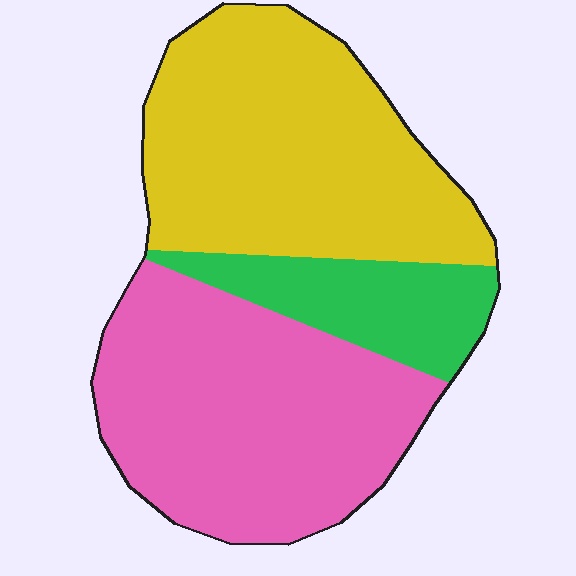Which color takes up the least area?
Green, at roughly 15%.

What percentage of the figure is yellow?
Yellow takes up about two fifths (2/5) of the figure.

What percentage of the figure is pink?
Pink takes up between a third and a half of the figure.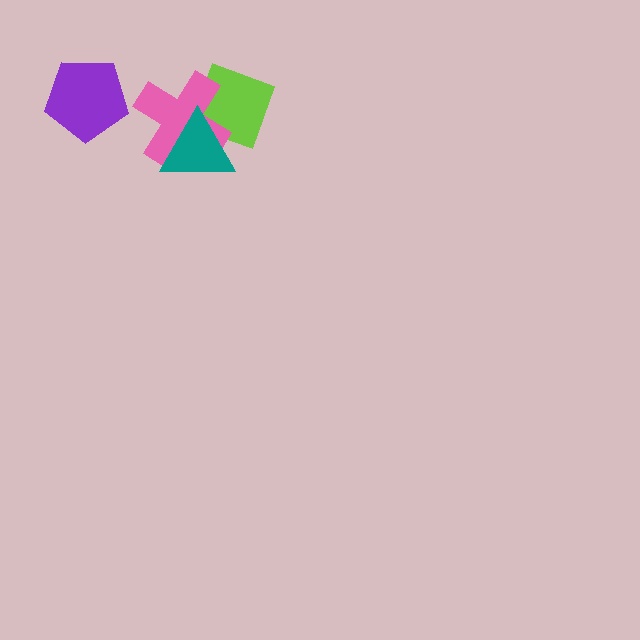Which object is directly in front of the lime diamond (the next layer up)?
The pink cross is directly in front of the lime diamond.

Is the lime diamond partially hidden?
Yes, it is partially covered by another shape.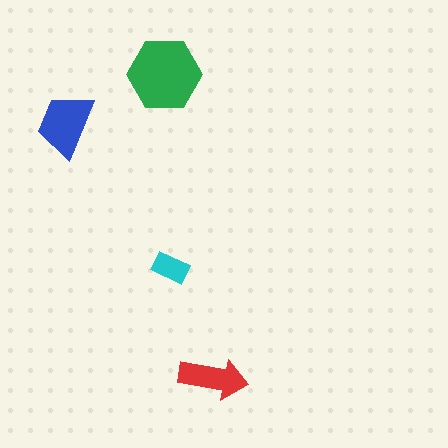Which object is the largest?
The green hexagon.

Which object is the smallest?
The cyan rectangle.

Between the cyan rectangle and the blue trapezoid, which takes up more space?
The blue trapezoid.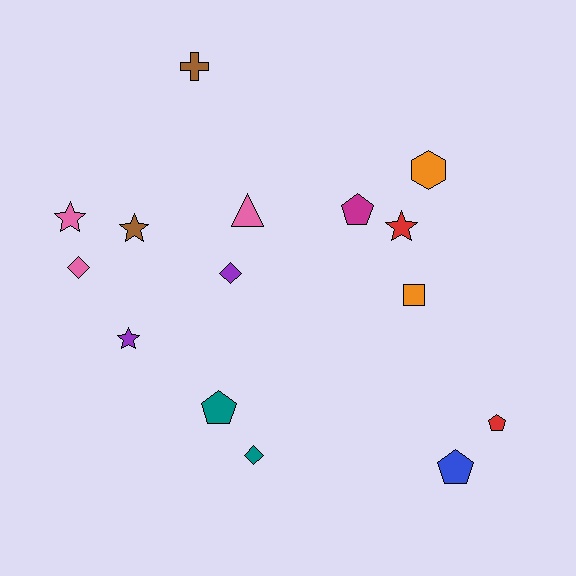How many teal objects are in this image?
There are 2 teal objects.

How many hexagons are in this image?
There is 1 hexagon.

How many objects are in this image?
There are 15 objects.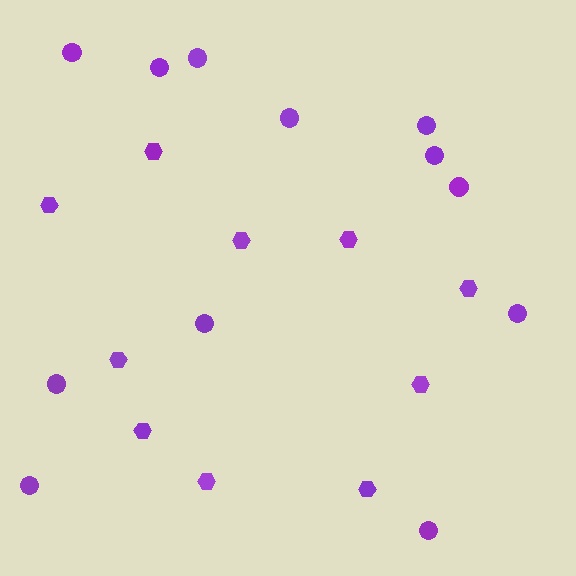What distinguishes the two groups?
There are 2 groups: one group of hexagons (10) and one group of circles (12).